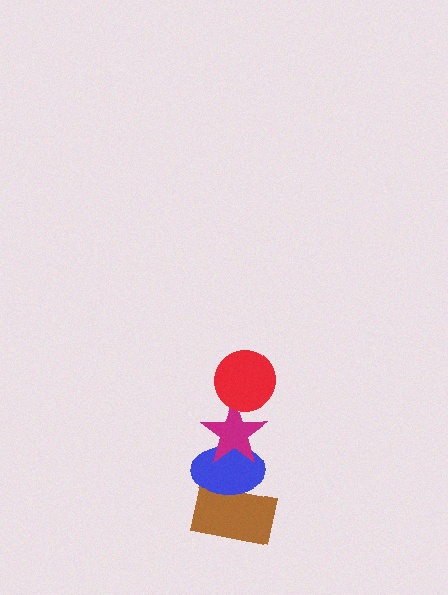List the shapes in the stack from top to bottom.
From top to bottom: the red circle, the magenta star, the blue ellipse, the brown rectangle.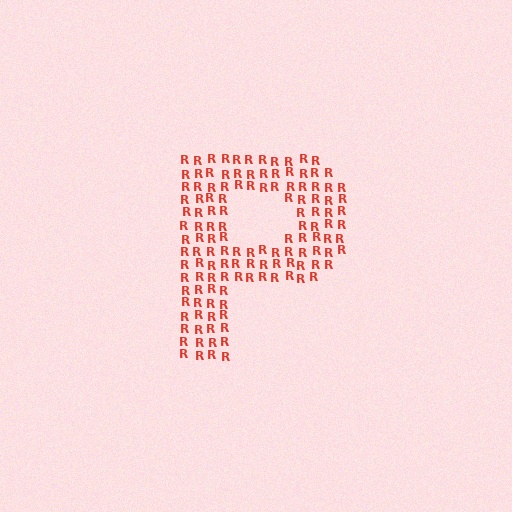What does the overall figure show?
The overall figure shows the letter P.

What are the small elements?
The small elements are letter R's.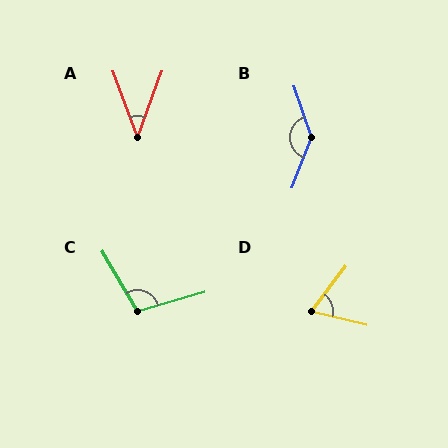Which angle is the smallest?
A, at approximately 40 degrees.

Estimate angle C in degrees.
Approximately 105 degrees.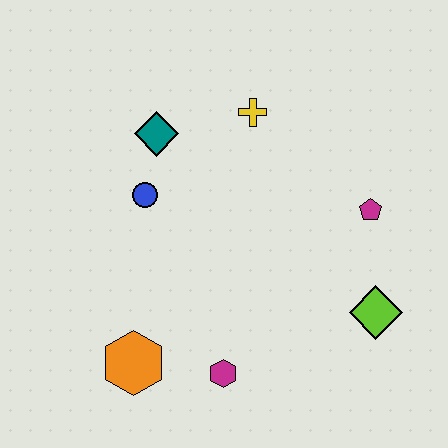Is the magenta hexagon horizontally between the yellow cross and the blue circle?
Yes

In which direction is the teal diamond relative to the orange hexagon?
The teal diamond is above the orange hexagon.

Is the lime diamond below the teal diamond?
Yes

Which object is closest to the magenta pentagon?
The lime diamond is closest to the magenta pentagon.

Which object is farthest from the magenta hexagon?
The yellow cross is farthest from the magenta hexagon.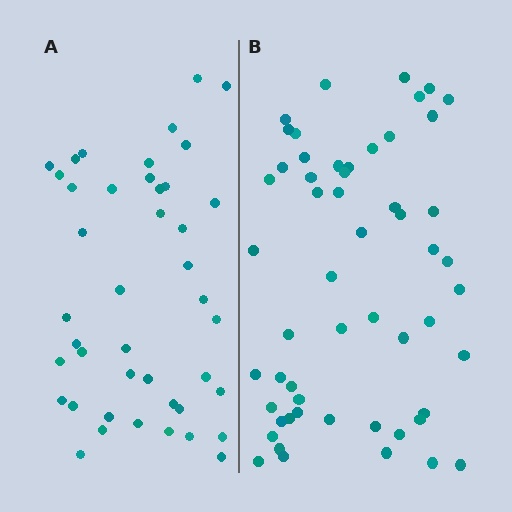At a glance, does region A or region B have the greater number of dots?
Region B (the right region) has more dots.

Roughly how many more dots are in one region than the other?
Region B has roughly 12 or so more dots than region A.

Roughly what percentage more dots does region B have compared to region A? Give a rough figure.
About 30% more.